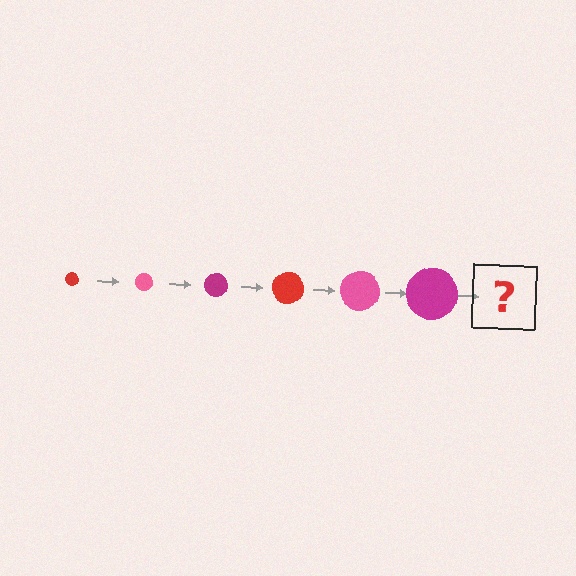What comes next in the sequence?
The next element should be a red circle, larger than the previous one.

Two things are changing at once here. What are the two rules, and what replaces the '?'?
The two rules are that the circle grows larger each step and the color cycles through red, pink, and magenta. The '?' should be a red circle, larger than the previous one.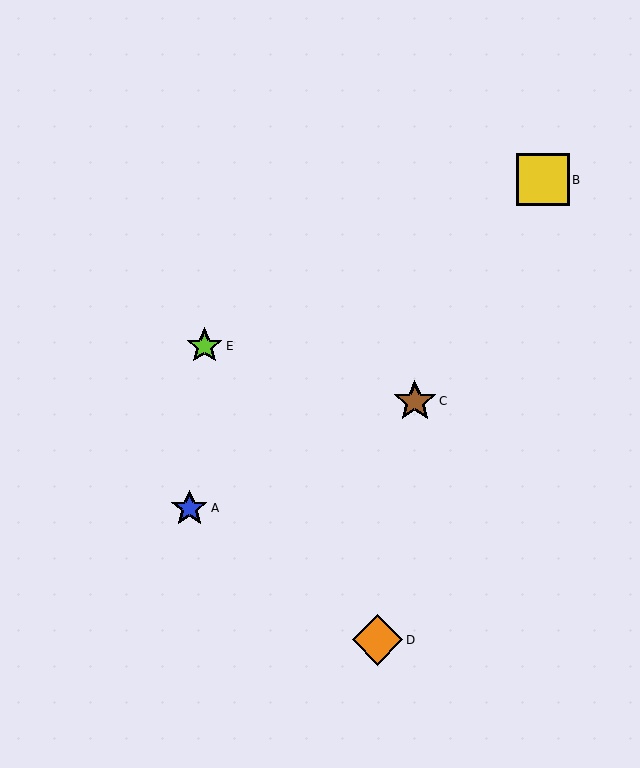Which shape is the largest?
The yellow square (labeled B) is the largest.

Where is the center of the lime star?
The center of the lime star is at (204, 346).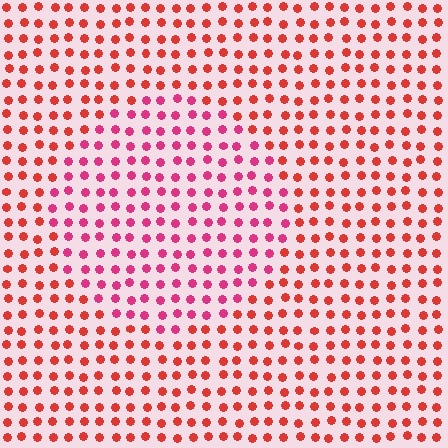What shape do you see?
I see a circle.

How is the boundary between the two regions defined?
The boundary is defined purely by a slight shift in hue (about 30 degrees). Spacing, size, and orientation are identical on both sides.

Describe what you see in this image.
The image is filled with small red elements in a uniform arrangement. A circle-shaped region is visible where the elements are tinted to a slightly different hue, forming a subtle color boundary.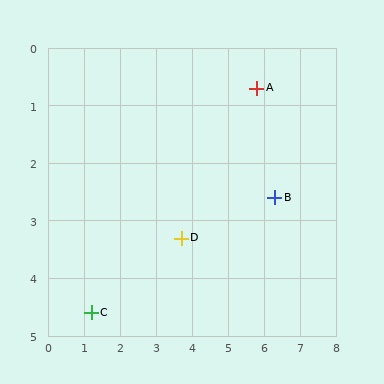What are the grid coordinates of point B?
Point B is at approximately (6.3, 2.6).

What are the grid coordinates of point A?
Point A is at approximately (5.8, 0.7).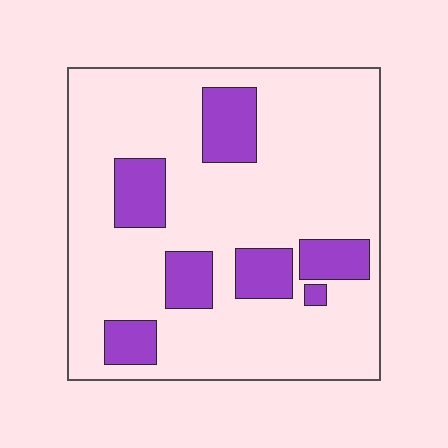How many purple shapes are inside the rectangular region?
7.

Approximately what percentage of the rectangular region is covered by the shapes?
Approximately 20%.